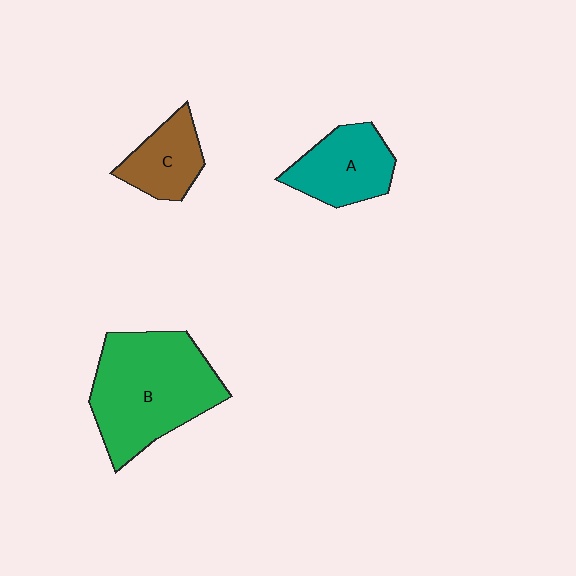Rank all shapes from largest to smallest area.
From largest to smallest: B (green), A (teal), C (brown).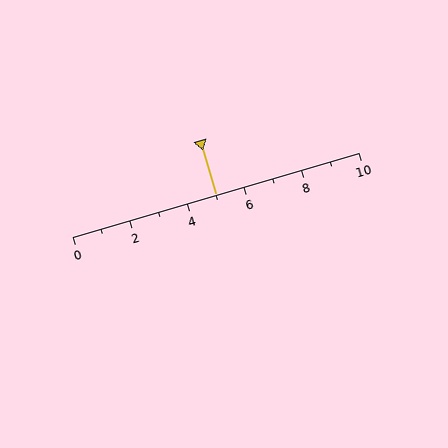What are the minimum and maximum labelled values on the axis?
The axis runs from 0 to 10.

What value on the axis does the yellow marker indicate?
The marker indicates approximately 5.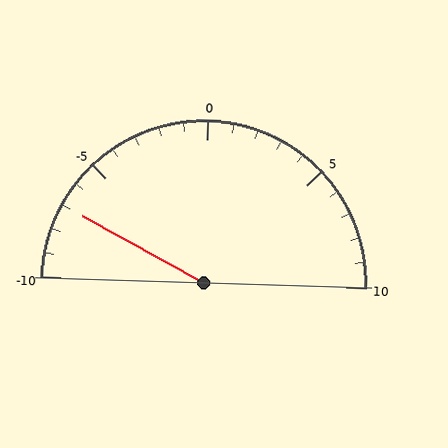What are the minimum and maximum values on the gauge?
The gauge ranges from -10 to 10.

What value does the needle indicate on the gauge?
The needle indicates approximately -7.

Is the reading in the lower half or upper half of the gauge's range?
The reading is in the lower half of the range (-10 to 10).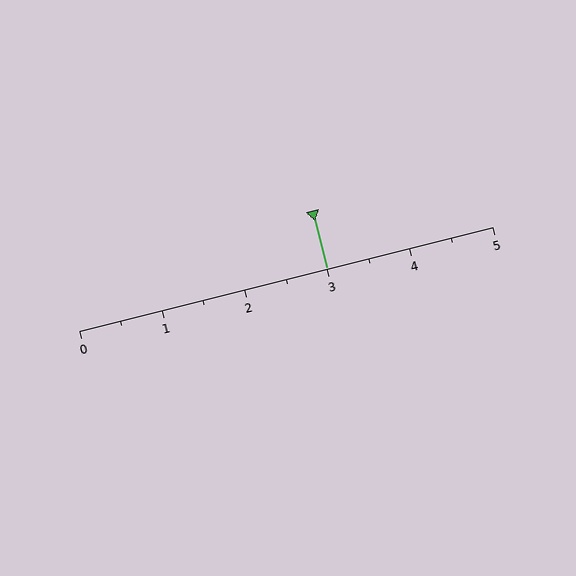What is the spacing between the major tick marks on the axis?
The major ticks are spaced 1 apart.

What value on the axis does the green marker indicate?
The marker indicates approximately 3.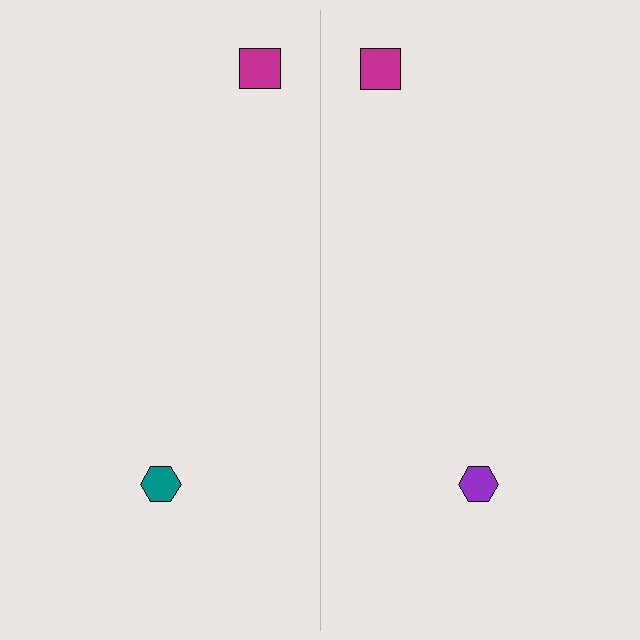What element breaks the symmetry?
The purple hexagon on the right side breaks the symmetry — its mirror counterpart is teal.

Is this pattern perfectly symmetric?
No, the pattern is not perfectly symmetric. The purple hexagon on the right side breaks the symmetry — its mirror counterpart is teal.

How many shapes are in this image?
There are 4 shapes in this image.